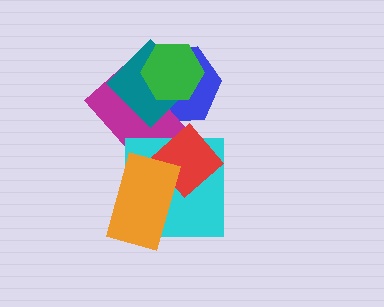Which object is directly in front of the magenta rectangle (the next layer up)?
The cyan square is directly in front of the magenta rectangle.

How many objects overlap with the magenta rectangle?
5 objects overlap with the magenta rectangle.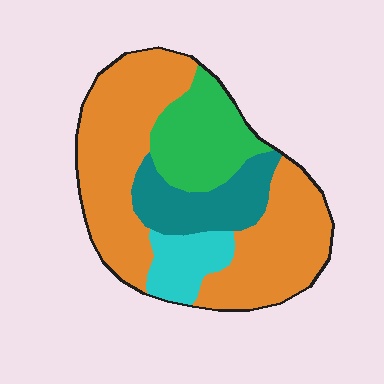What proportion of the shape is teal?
Teal covers 16% of the shape.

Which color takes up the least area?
Cyan, at roughly 10%.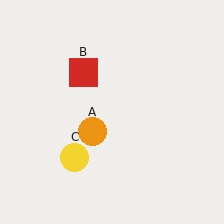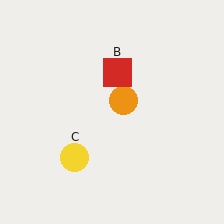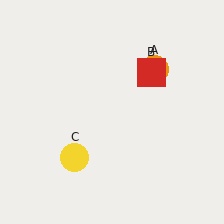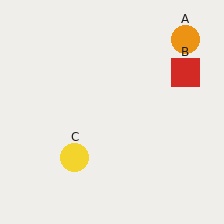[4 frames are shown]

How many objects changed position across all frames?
2 objects changed position: orange circle (object A), red square (object B).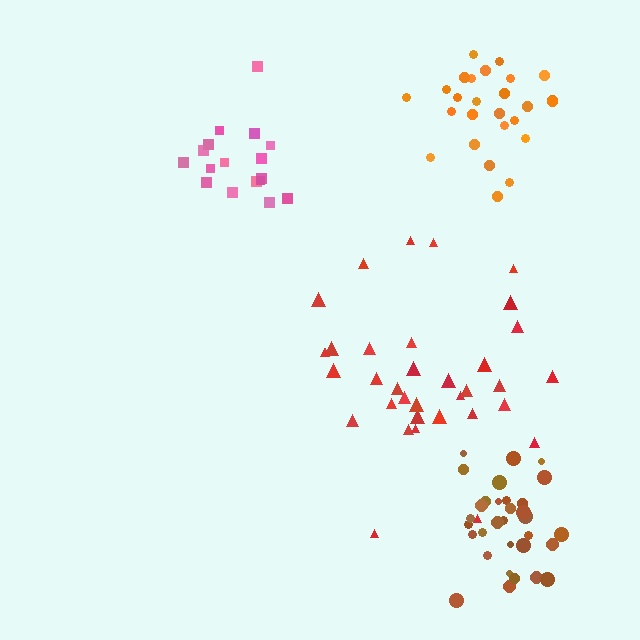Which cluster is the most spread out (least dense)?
Red.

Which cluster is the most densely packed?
Brown.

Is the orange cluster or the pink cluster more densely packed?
Orange.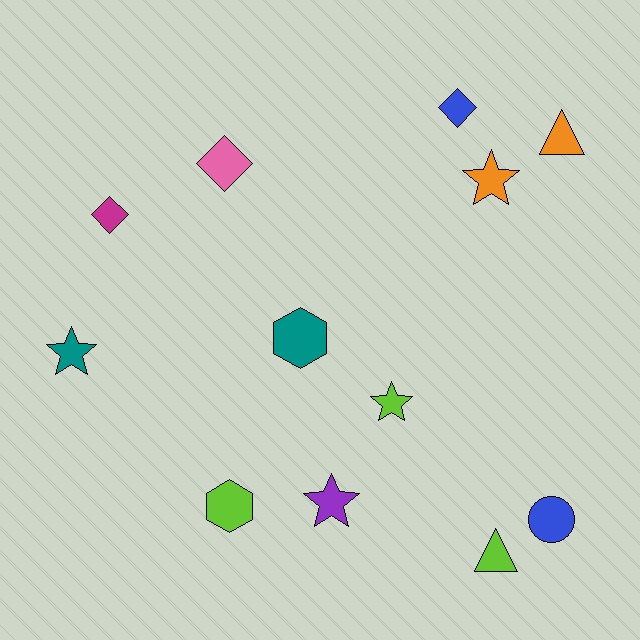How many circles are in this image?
There is 1 circle.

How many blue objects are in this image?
There are 2 blue objects.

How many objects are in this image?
There are 12 objects.